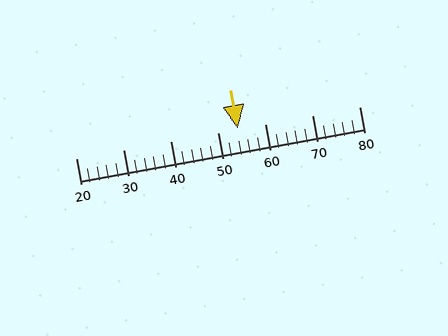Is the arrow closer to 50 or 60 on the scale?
The arrow is closer to 50.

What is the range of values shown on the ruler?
The ruler shows values from 20 to 80.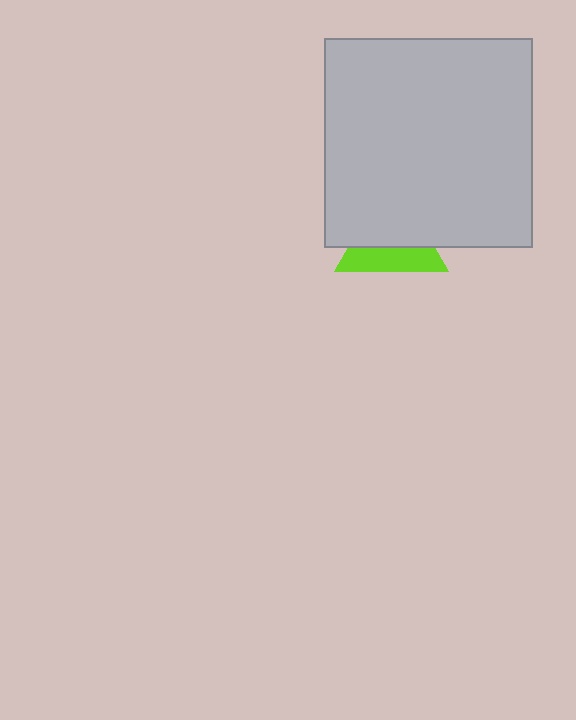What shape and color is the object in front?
The object in front is a light gray square.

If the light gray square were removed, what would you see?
You would see the complete lime triangle.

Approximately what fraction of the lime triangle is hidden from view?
Roughly 57% of the lime triangle is hidden behind the light gray square.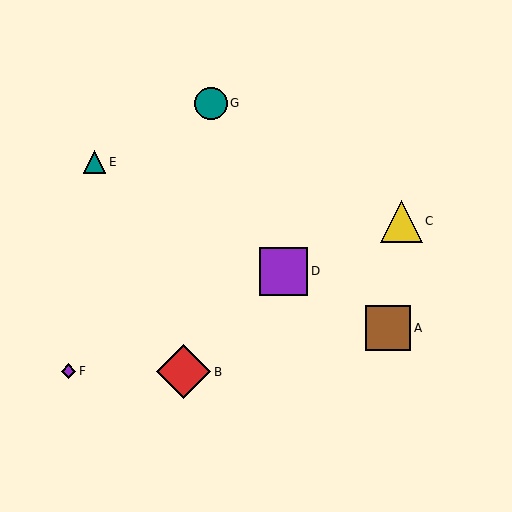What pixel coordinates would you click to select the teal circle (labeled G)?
Click at (211, 103) to select the teal circle G.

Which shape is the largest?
The red diamond (labeled B) is the largest.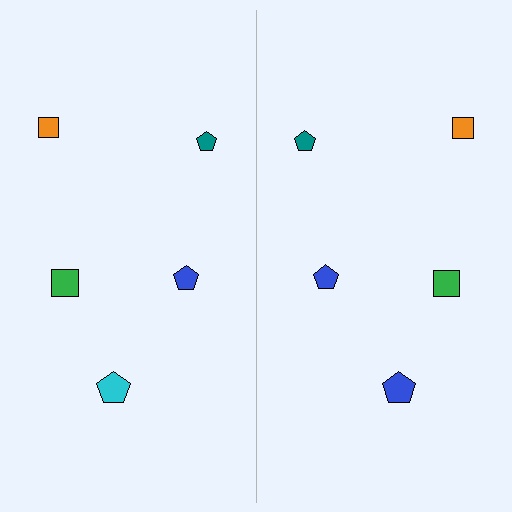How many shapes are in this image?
There are 10 shapes in this image.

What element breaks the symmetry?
The blue pentagon on the right side breaks the symmetry — its mirror counterpart is cyan.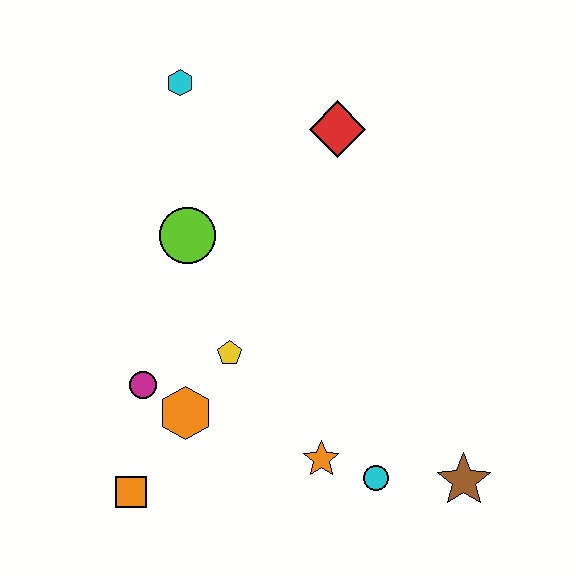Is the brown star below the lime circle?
Yes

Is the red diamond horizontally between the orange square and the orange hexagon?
No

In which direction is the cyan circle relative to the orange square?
The cyan circle is to the right of the orange square.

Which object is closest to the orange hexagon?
The magenta circle is closest to the orange hexagon.